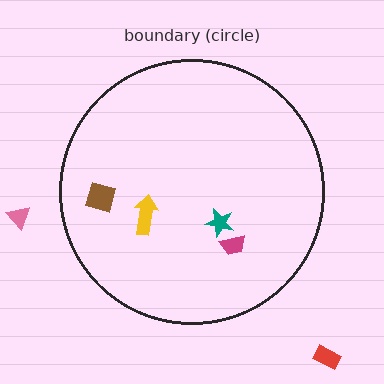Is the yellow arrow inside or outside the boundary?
Inside.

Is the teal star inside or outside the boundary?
Inside.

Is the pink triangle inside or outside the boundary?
Outside.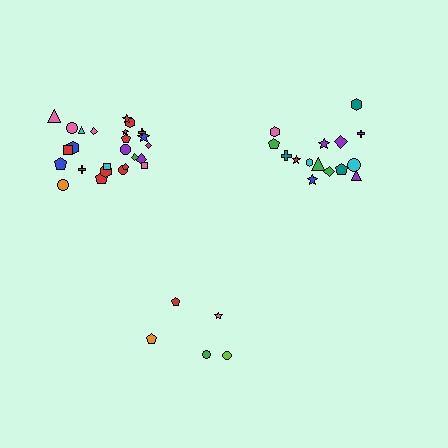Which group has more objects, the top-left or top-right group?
The top-left group.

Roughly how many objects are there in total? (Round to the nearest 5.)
Roughly 45 objects in total.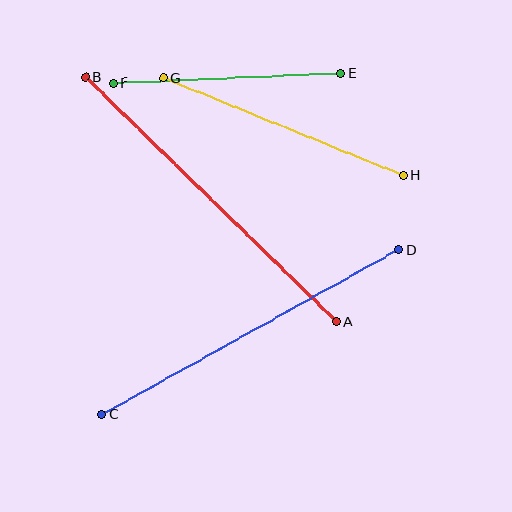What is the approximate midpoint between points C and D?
The midpoint is at approximately (250, 332) pixels.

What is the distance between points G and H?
The distance is approximately 259 pixels.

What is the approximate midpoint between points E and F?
The midpoint is at approximately (227, 78) pixels.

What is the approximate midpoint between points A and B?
The midpoint is at approximately (211, 199) pixels.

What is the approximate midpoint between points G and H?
The midpoint is at approximately (283, 127) pixels.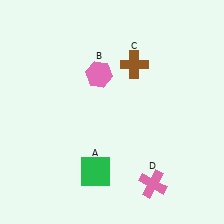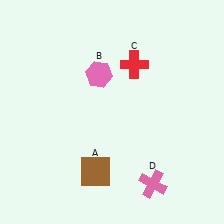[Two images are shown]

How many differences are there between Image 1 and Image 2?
There are 2 differences between the two images.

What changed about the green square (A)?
In Image 1, A is green. In Image 2, it changed to brown.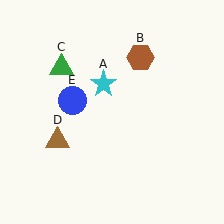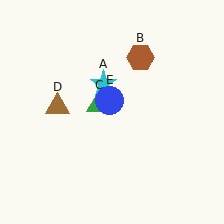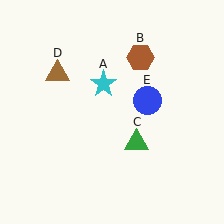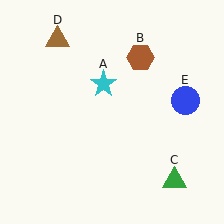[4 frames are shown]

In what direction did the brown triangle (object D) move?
The brown triangle (object D) moved up.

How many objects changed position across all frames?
3 objects changed position: green triangle (object C), brown triangle (object D), blue circle (object E).